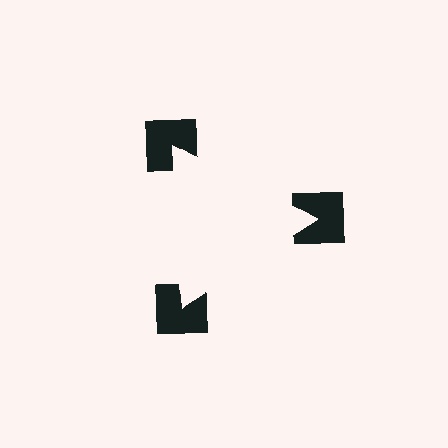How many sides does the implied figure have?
3 sides.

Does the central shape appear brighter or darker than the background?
It typically appears slightly brighter than the background, even though no actual brightness change is drawn.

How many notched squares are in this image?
There are 3 — one at each vertex of the illusory triangle.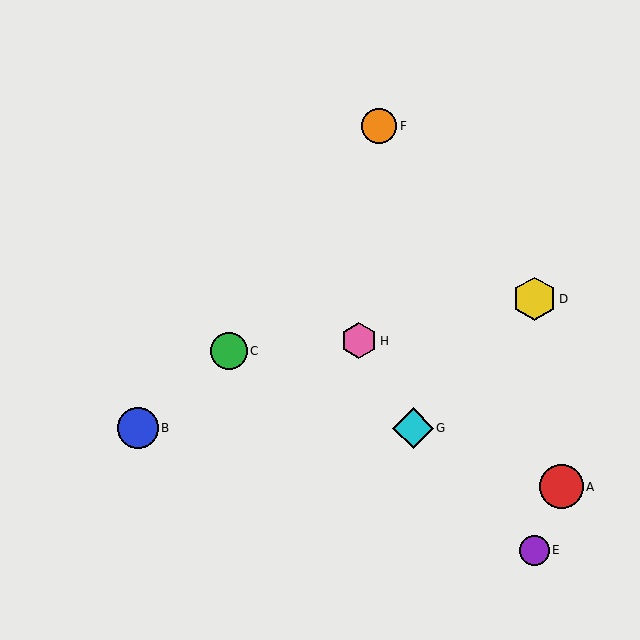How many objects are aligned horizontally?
2 objects (B, G) are aligned horizontally.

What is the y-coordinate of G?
Object G is at y≈428.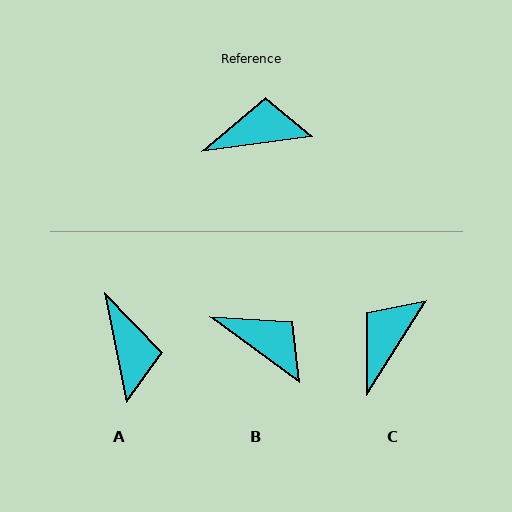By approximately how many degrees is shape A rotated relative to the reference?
Approximately 86 degrees clockwise.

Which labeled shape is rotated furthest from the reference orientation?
A, about 86 degrees away.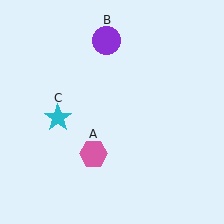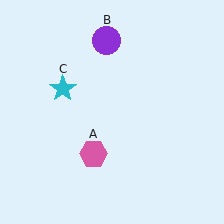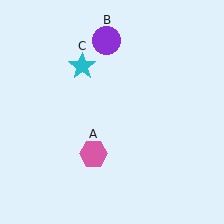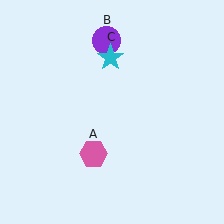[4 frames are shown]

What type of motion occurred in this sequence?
The cyan star (object C) rotated clockwise around the center of the scene.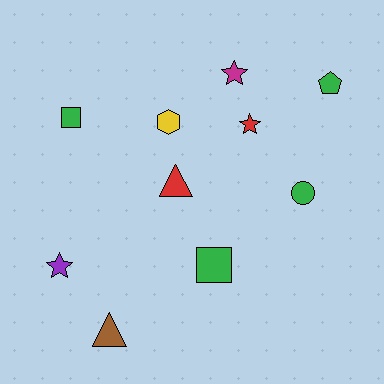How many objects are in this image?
There are 10 objects.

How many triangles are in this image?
There are 2 triangles.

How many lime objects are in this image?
There are no lime objects.